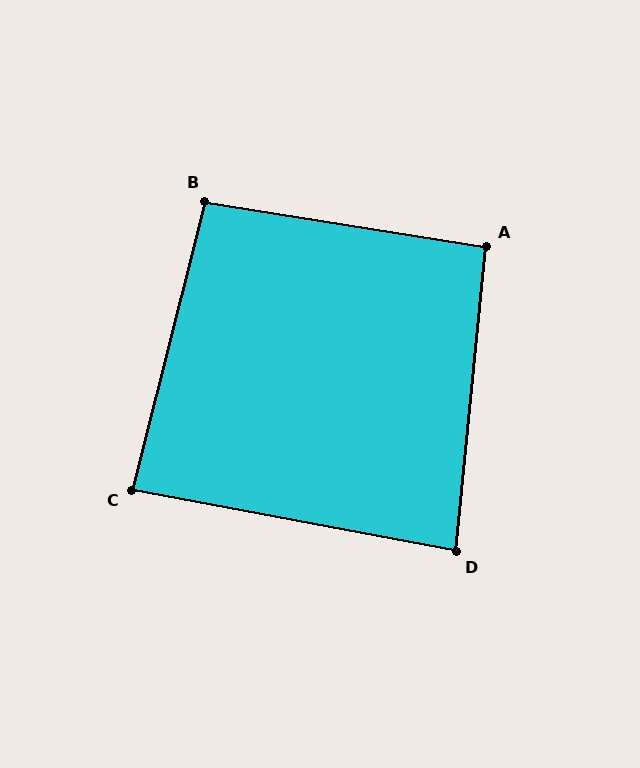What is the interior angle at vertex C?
Approximately 86 degrees (approximately right).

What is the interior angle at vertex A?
Approximately 94 degrees (approximately right).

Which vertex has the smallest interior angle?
D, at approximately 85 degrees.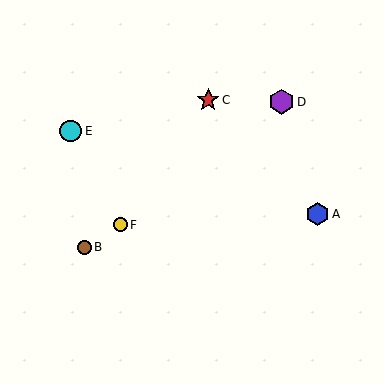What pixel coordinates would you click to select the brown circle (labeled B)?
Click at (84, 247) to select the brown circle B.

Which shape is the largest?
The purple hexagon (labeled D) is the largest.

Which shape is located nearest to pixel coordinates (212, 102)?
The red star (labeled C) at (208, 100) is nearest to that location.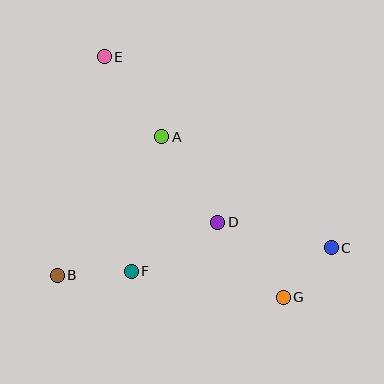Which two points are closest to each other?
Points C and G are closest to each other.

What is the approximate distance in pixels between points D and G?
The distance between D and G is approximately 100 pixels.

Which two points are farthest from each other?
Points E and G are farthest from each other.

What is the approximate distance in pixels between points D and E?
The distance between D and E is approximately 201 pixels.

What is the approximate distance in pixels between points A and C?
The distance between A and C is approximately 203 pixels.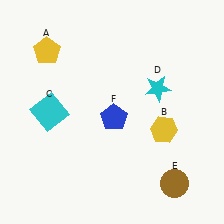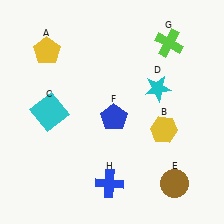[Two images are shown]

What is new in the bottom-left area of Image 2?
A blue cross (H) was added in the bottom-left area of Image 2.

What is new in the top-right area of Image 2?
A lime cross (G) was added in the top-right area of Image 2.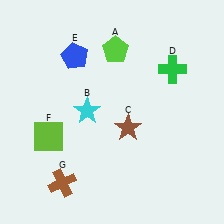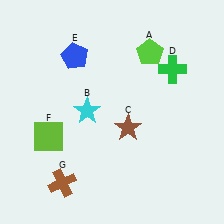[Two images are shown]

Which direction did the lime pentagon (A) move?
The lime pentagon (A) moved right.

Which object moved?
The lime pentagon (A) moved right.